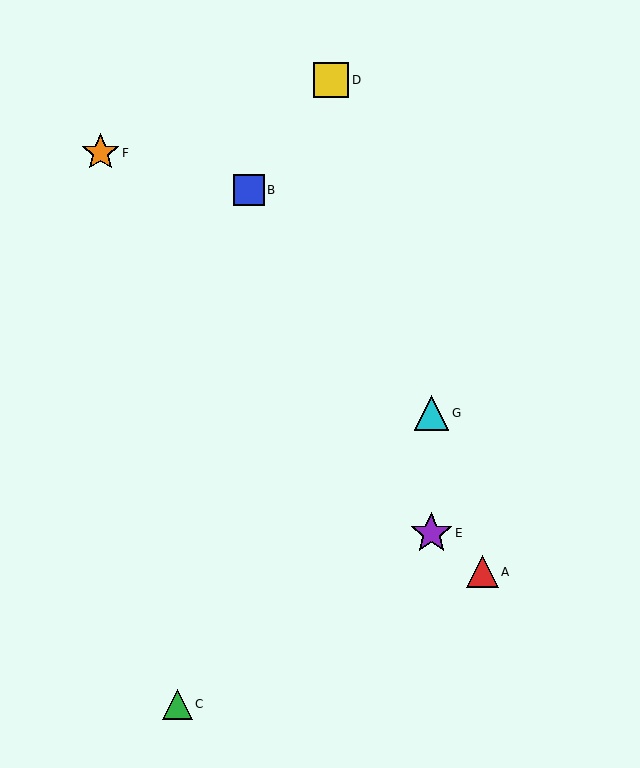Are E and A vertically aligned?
No, E is at x≈431 and A is at x≈482.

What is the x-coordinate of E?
Object E is at x≈431.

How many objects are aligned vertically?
2 objects (E, G) are aligned vertically.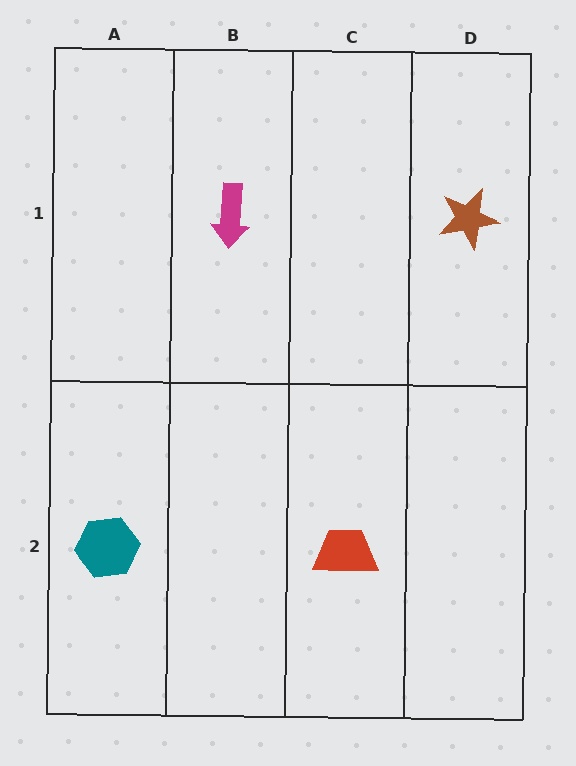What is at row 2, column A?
A teal hexagon.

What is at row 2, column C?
A red trapezoid.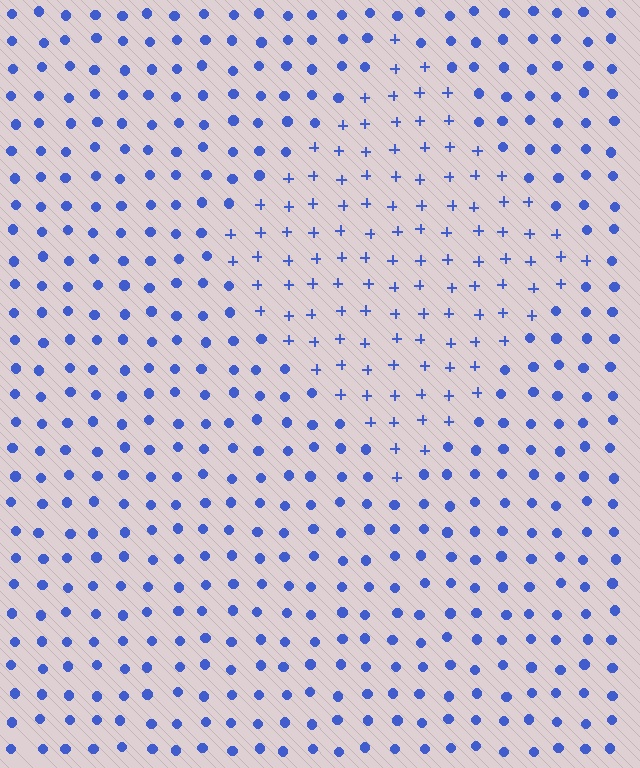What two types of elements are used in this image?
The image uses plus signs inside the diamond region and circles outside it.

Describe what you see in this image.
The image is filled with small blue elements arranged in a uniform grid. A diamond-shaped region contains plus signs, while the surrounding area contains circles. The boundary is defined purely by the change in element shape.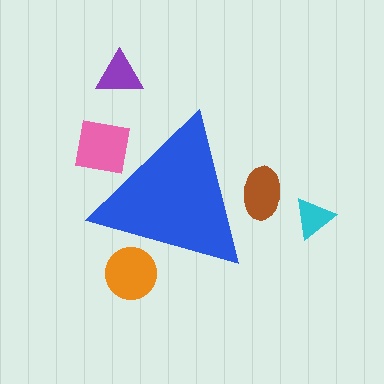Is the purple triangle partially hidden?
No, the purple triangle is fully visible.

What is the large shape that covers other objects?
A blue triangle.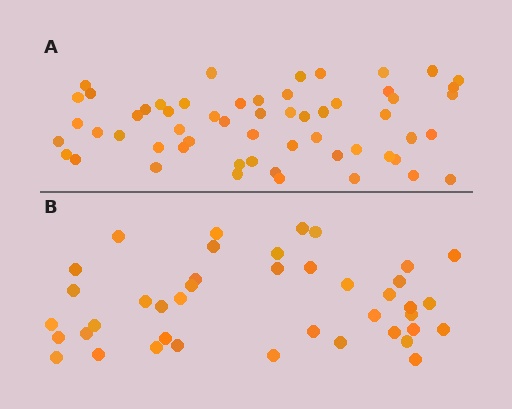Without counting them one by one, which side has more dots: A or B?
Region A (the top region) has more dots.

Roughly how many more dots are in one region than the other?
Region A has approximately 15 more dots than region B.